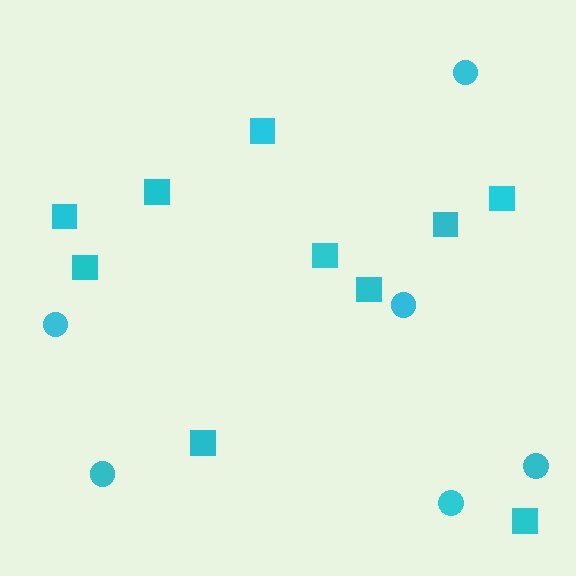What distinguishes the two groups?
There are 2 groups: one group of circles (6) and one group of squares (10).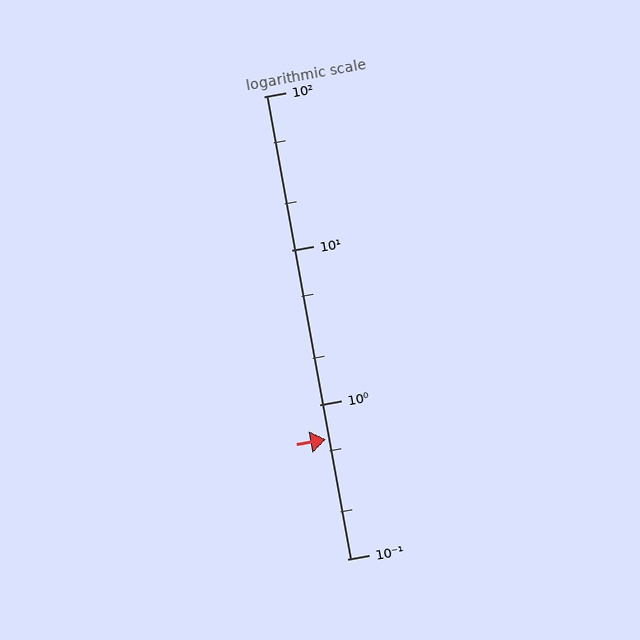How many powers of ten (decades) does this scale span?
The scale spans 3 decades, from 0.1 to 100.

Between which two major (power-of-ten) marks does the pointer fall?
The pointer is between 0.1 and 1.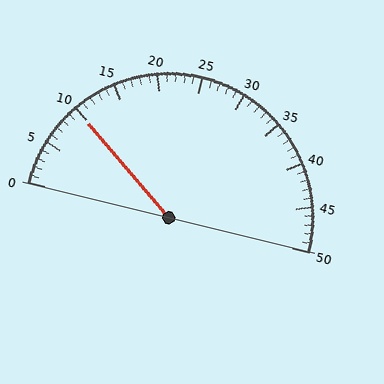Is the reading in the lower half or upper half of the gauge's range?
The reading is in the lower half of the range (0 to 50).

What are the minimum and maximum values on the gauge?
The gauge ranges from 0 to 50.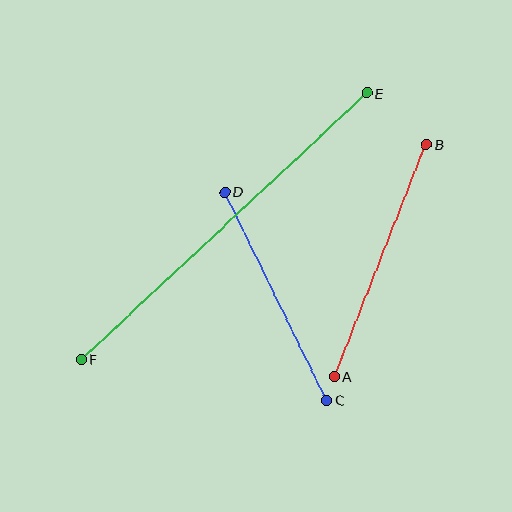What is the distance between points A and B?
The distance is approximately 249 pixels.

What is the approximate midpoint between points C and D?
The midpoint is at approximately (276, 296) pixels.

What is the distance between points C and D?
The distance is approximately 232 pixels.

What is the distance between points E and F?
The distance is approximately 391 pixels.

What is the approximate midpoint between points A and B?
The midpoint is at approximately (380, 261) pixels.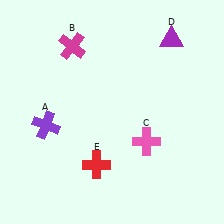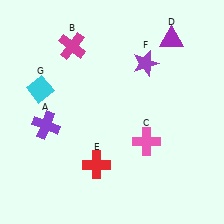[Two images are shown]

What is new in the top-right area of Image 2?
A purple star (F) was added in the top-right area of Image 2.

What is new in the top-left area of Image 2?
A cyan diamond (G) was added in the top-left area of Image 2.